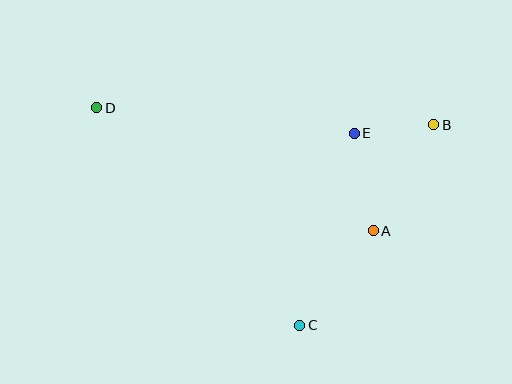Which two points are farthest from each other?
Points B and D are farthest from each other.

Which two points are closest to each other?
Points B and E are closest to each other.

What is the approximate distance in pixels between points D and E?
The distance between D and E is approximately 258 pixels.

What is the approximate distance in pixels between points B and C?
The distance between B and C is approximately 241 pixels.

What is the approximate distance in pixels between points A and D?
The distance between A and D is approximately 302 pixels.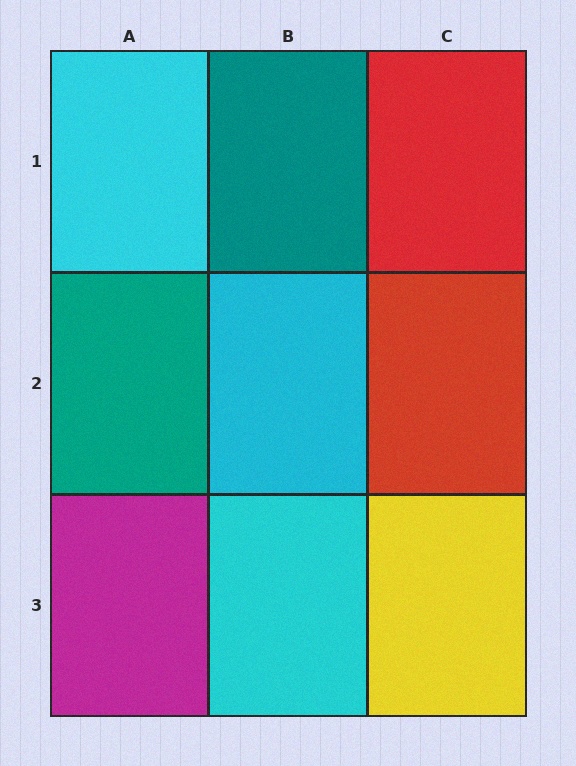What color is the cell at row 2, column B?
Cyan.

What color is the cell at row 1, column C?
Red.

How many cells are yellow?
1 cell is yellow.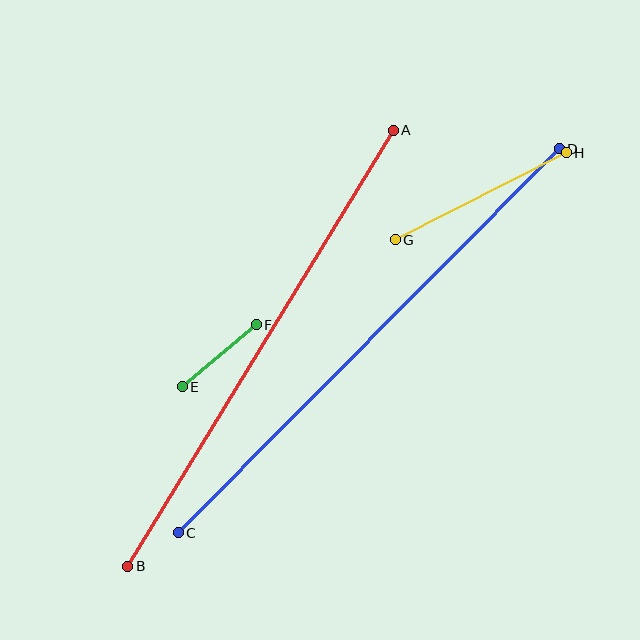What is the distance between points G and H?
The distance is approximately 192 pixels.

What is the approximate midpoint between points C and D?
The midpoint is at approximately (369, 341) pixels.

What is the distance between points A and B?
The distance is approximately 510 pixels.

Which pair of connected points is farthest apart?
Points C and D are farthest apart.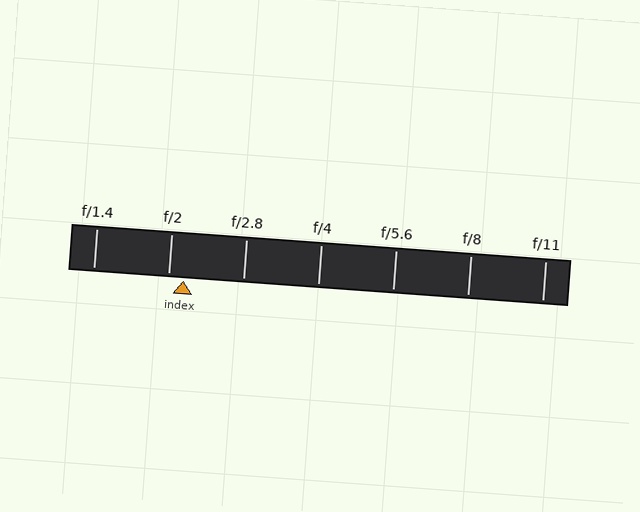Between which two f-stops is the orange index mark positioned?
The index mark is between f/2 and f/2.8.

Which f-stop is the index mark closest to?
The index mark is closest to f/2.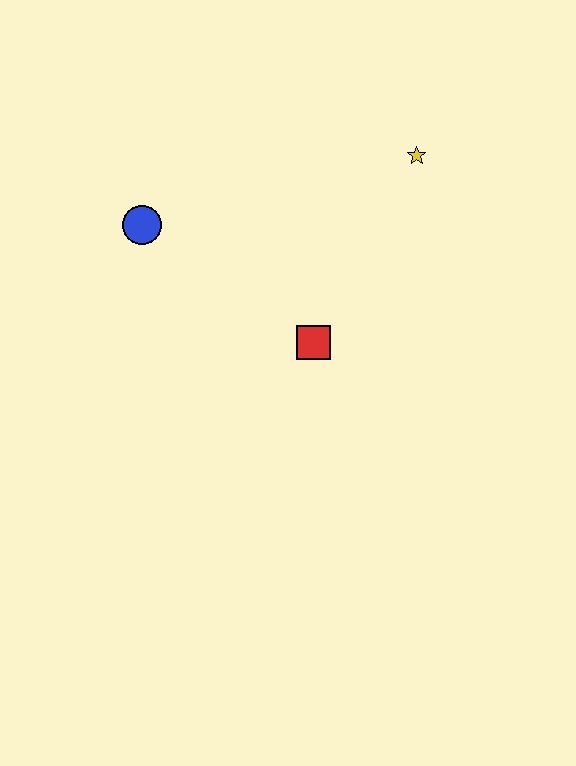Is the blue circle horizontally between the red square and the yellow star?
No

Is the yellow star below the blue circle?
No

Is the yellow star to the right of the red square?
Yes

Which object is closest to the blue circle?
The red square is closest to the blue circle.